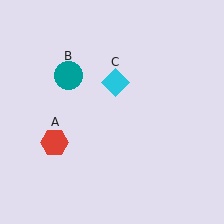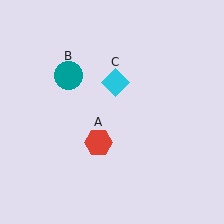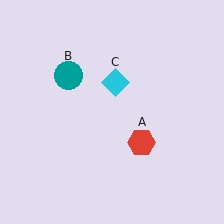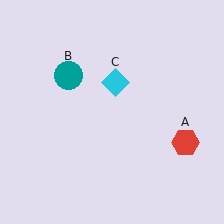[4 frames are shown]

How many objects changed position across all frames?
1 object changed position: red hexagon (object A).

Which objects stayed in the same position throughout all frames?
Teal circle (object B) and cyan diamond (object C) remained stationary.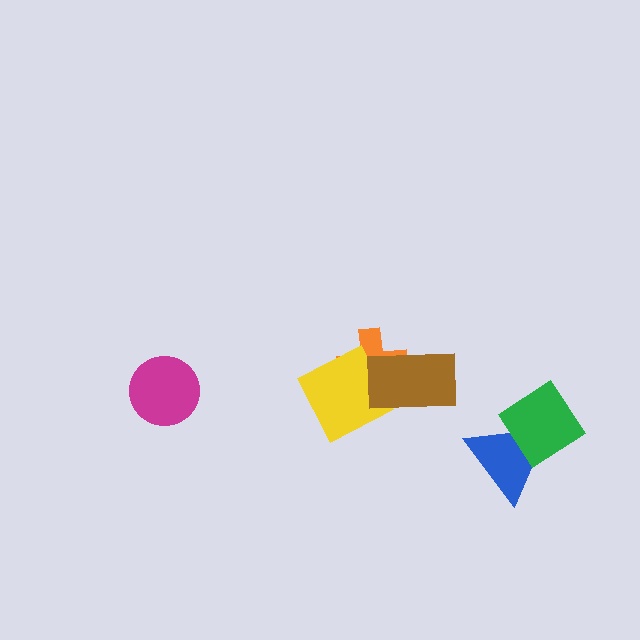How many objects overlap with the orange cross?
2 objects overlap with the orange cross.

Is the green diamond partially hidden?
No, no other shape covers it.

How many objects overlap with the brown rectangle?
2 objects overlap with the brown rectangle.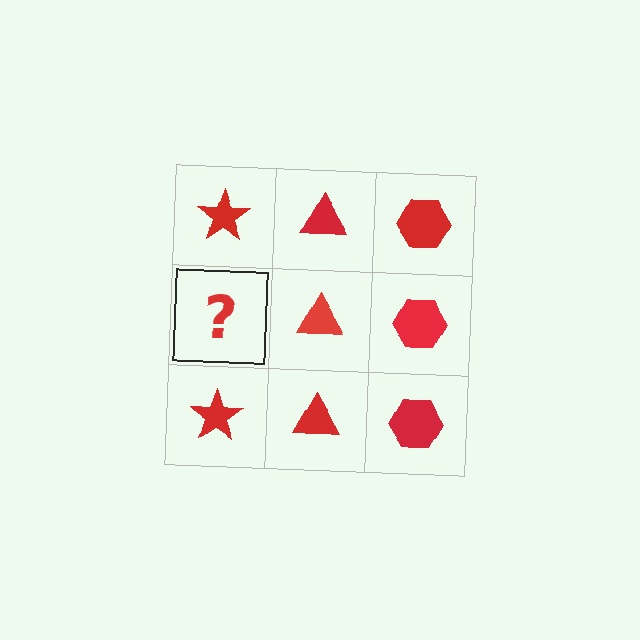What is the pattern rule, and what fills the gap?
The rule is that each column has a consistent shape. The gap should be filled with a red star.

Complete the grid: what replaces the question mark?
The question mark should be replaced with a red star.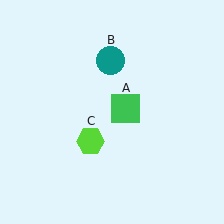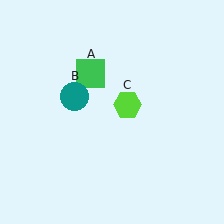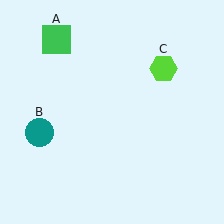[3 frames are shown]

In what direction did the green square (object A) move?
The green square (object A) moved up and to the left.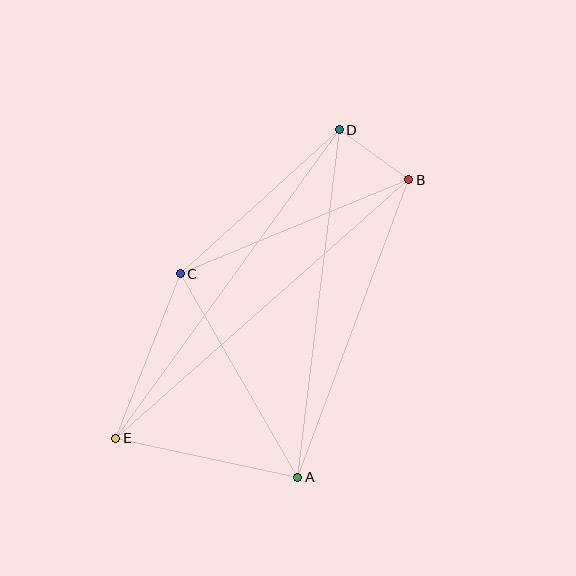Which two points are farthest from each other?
Points B and E are farthest from each other.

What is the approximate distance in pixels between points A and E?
The distance between A and E is approximately 186 pixels.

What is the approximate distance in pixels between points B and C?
The distance between B and C is approximately 247 pixels.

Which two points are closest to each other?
Points B and D are closest to each other.